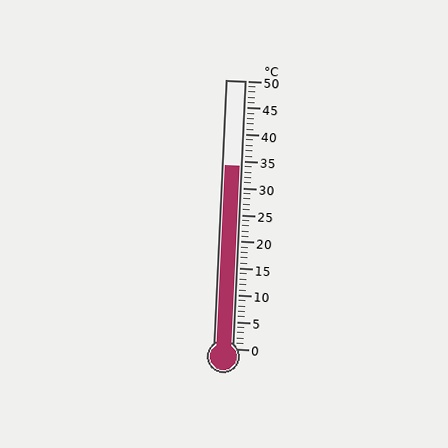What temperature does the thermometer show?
The thermometer shows approximately 34°C.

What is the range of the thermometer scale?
The thermometer scale ranges from 0°C to 50°C.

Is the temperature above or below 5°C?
The temperature is above 5°C.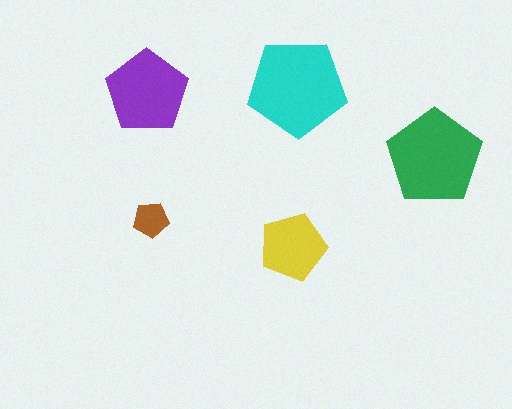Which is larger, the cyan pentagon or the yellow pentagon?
The cyan one.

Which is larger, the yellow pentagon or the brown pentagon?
The yellow one.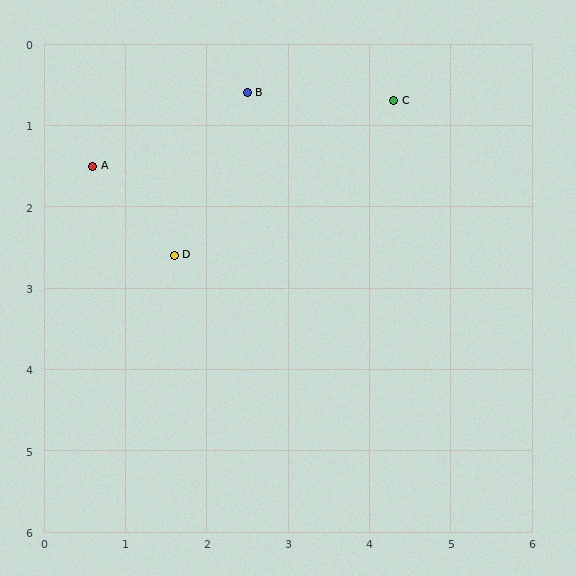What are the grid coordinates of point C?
Point C is at approximately (4.3, 0.7).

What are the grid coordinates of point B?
Point B is at approximately (2.5, 0.6).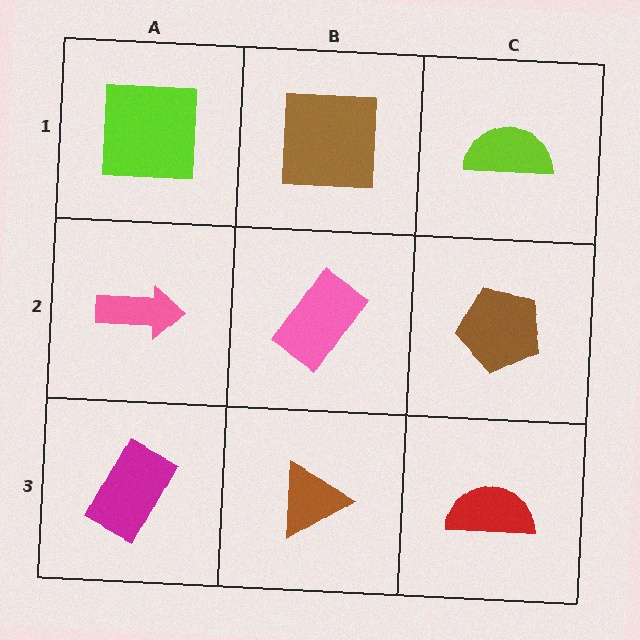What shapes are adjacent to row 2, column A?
A lime square (row 1, column A), a magenta rectangle (row 3, column A), a pink rectangle (row 2, column B).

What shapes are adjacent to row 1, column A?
A pink arrow (row 2, column A), a brown square (row 1, column B).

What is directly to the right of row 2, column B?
A brown pentagon.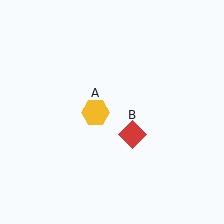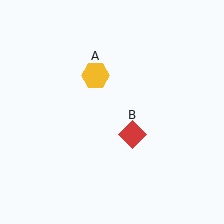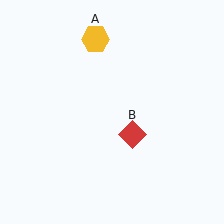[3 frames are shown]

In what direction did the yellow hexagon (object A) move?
The yellow hexagon (object A) moved up.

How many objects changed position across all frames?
1 object changed position: yellow hexagon (object A).